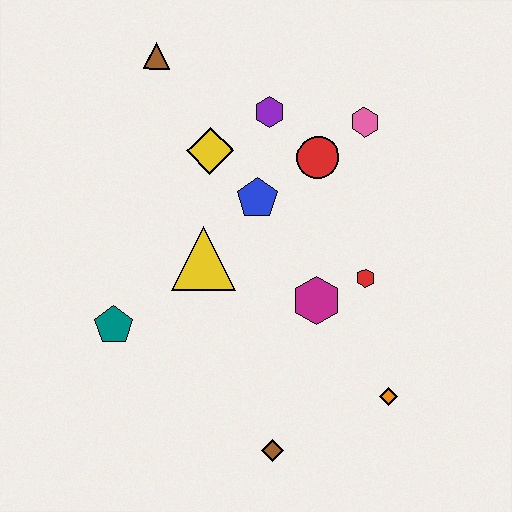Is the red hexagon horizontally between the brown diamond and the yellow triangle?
No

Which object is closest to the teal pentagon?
The yellow triangle is closest to the teal pentagon.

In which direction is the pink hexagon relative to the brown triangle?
The pink hexagon is to the right of the brown triangle.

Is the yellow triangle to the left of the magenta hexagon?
Yes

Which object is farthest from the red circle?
The brown diamond is farthest from the red circle.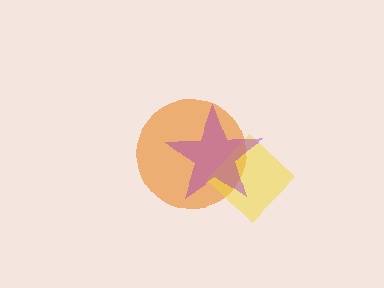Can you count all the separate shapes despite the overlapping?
Yes, there are 3 separate shapes.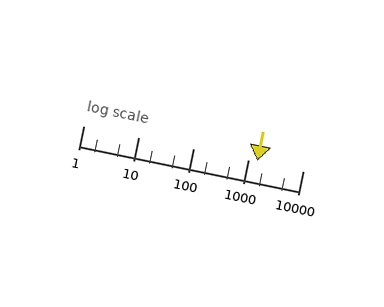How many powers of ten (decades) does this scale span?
The scale spans 4 decades, from 1 to 10000.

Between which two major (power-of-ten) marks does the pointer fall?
The pointer is between 1000 and 10000.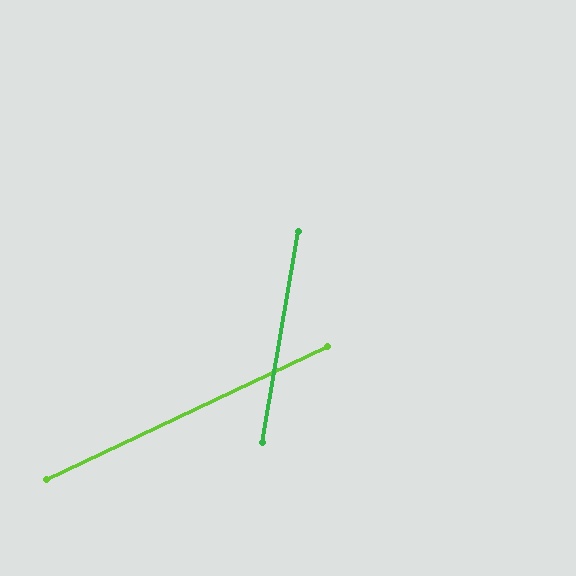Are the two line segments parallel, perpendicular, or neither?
Neither parallel nor perpendicular — they differ by about 55°.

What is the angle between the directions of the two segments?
Approximately 55 degrees.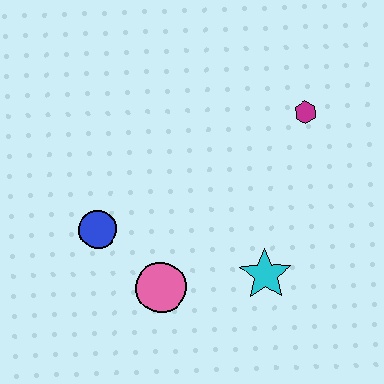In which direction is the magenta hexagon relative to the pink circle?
The magenta hexagon is above the pink circle.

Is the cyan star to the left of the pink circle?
No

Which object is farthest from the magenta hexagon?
The blue circle is farthest from the magenta hexagon.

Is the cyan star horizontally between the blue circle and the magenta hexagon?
Yes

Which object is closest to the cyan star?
The pink circle is closest to the cyan star.